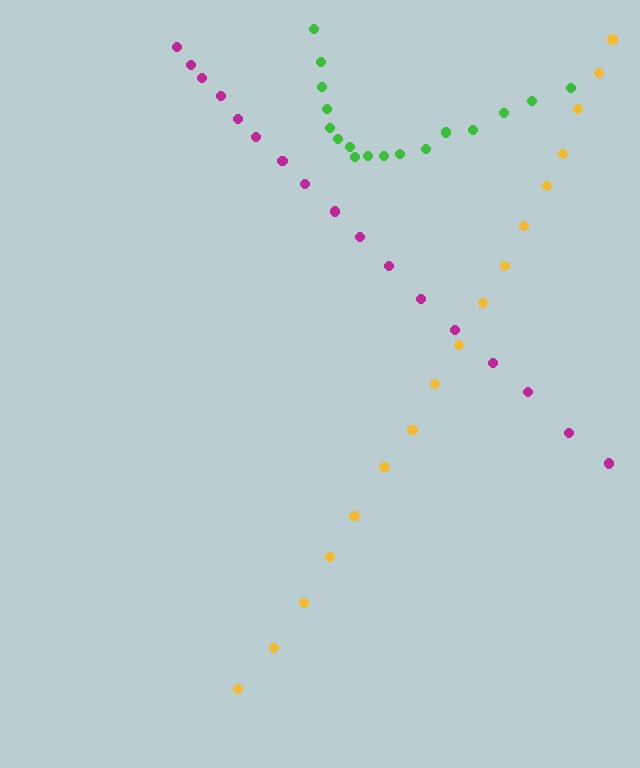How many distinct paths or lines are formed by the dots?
There are 3 distinct paths.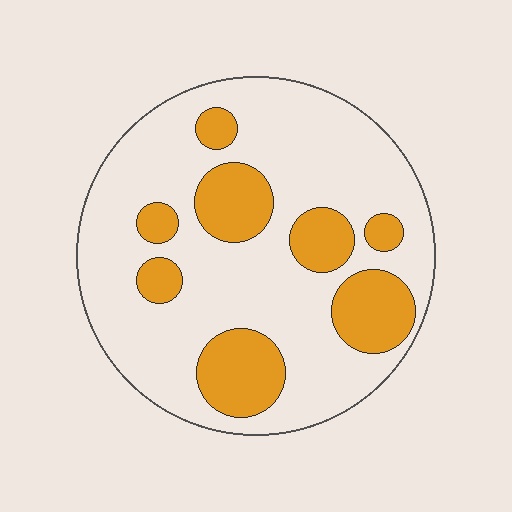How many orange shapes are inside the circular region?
8.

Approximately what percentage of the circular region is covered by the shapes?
Approximately 25%.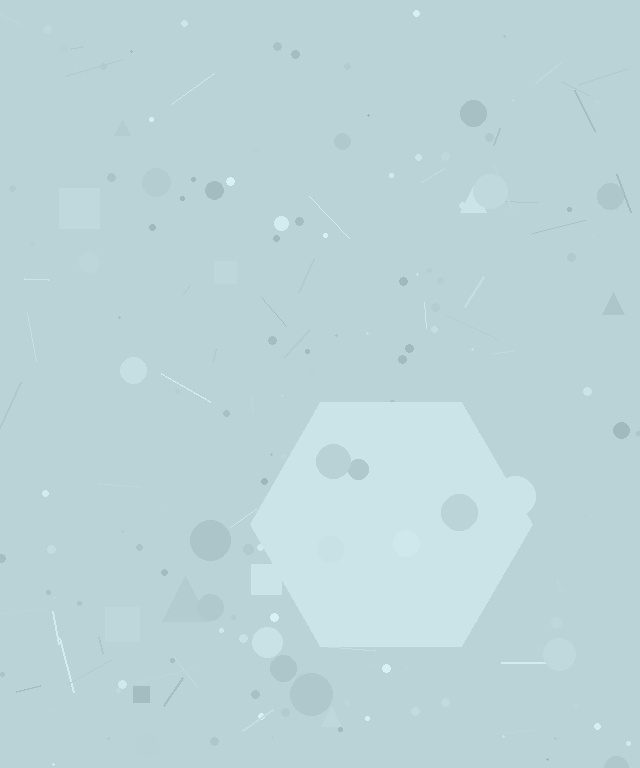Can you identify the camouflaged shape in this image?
The camouflaged shape is a hexagon.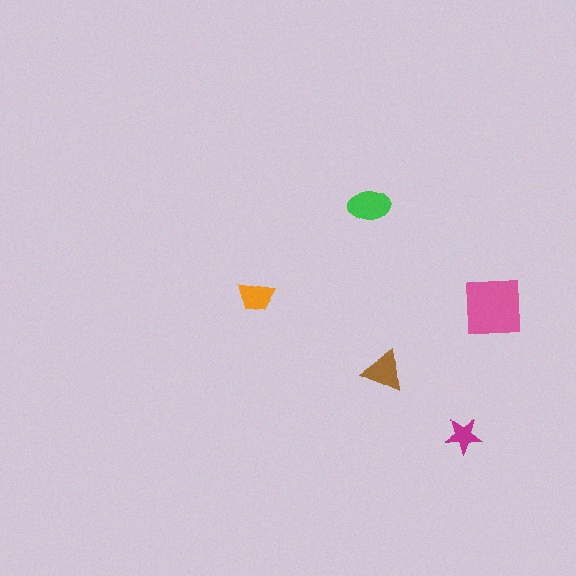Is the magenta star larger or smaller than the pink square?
Smaller.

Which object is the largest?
The pink square.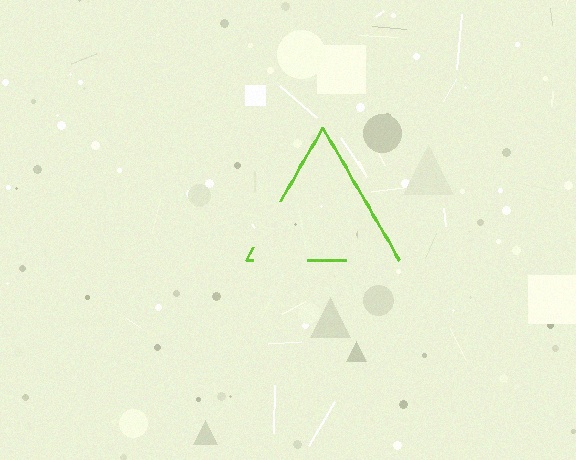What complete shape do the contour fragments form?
The contour fragments form a triangle.